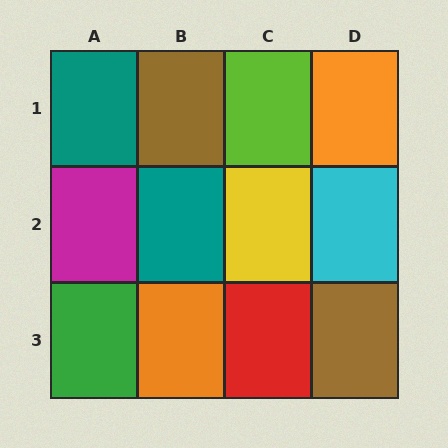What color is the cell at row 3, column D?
Brown.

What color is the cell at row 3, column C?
Red.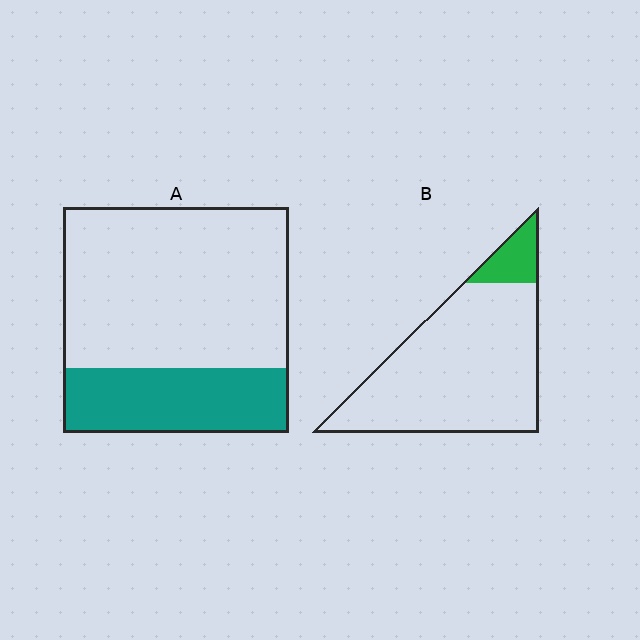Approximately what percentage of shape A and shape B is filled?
A is approximately 30% and B is approximately 10%.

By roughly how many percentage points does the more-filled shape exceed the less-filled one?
By roughly 15 percentage points (A over B).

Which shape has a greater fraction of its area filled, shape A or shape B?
Shape A.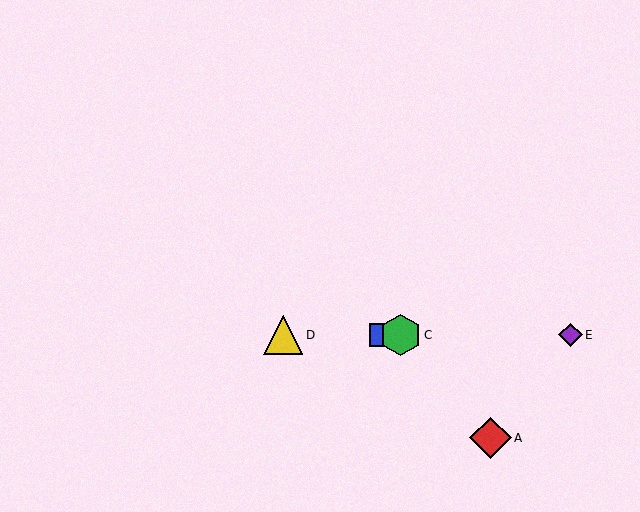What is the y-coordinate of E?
Object E is at y≈335.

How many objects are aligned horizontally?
4 objects (B, C, D, E) are aligned horizontally.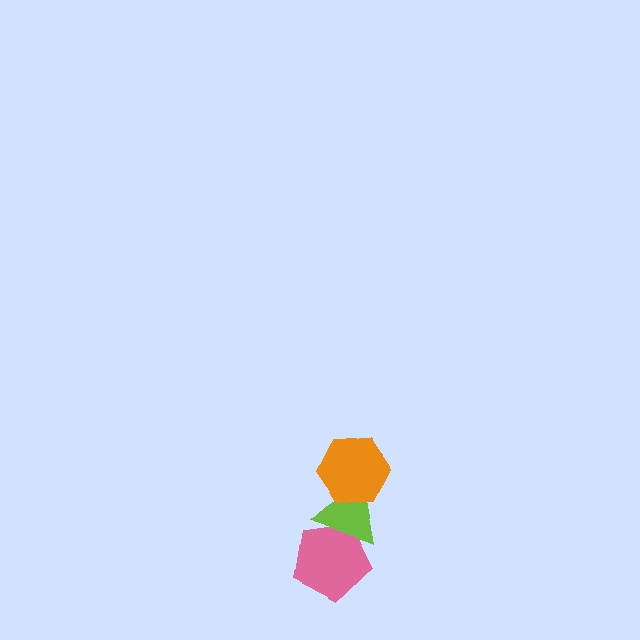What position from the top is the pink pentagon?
The pink pentagon is 3rd from the top.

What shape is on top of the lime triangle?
The orange hexagon is on top of the lime triangle.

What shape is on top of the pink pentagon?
The lime triangle is on top of the pink pentagon.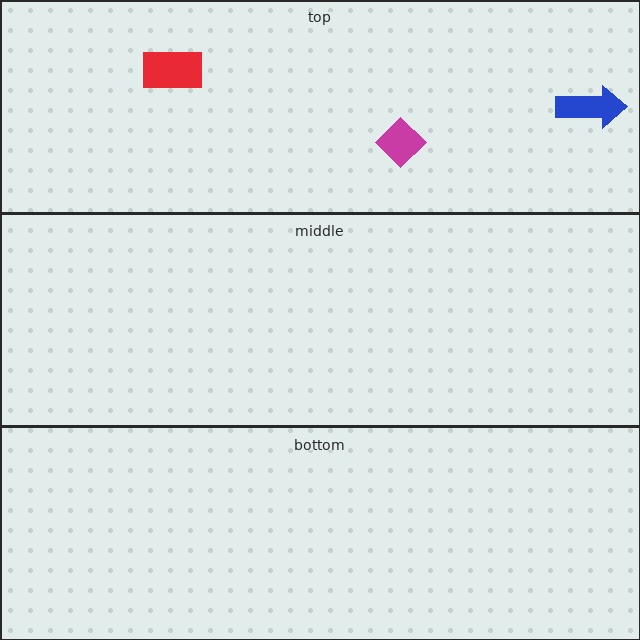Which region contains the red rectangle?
The top region.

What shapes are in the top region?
The magenta diamond, the red rectangle, the blue arrow.